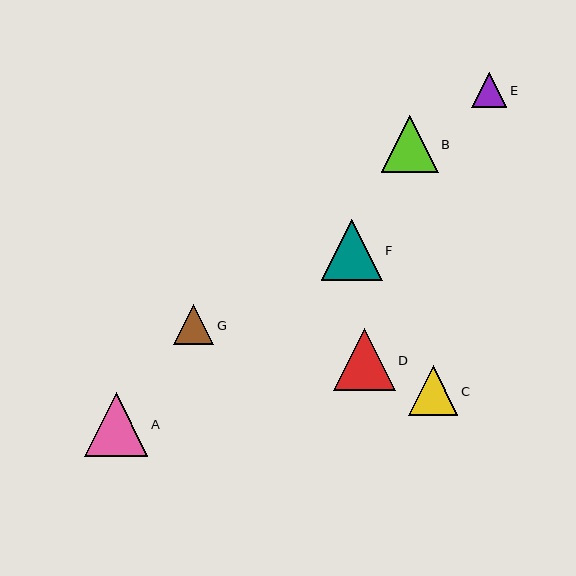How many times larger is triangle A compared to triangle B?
Triangle A is approximately 1.1 times the size of triangle B.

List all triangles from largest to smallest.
From largest to smallest: A, D, F, B, C, G, E.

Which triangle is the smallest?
Triangle E is the smallest with a size of approximately 35 pixels.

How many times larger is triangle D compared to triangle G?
Triangle D is approximately 1.5 times the size of triangle G.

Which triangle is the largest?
Triangle A is the largest with a size of approximately 63 pixels.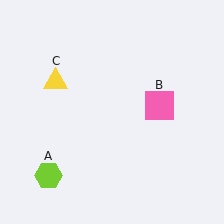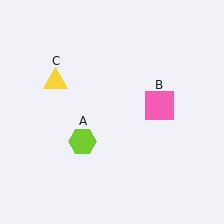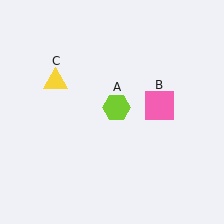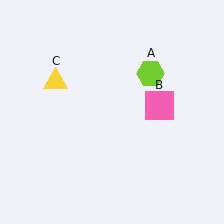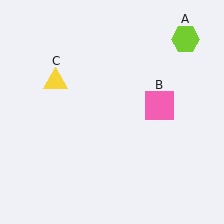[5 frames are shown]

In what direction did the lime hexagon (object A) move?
The lime hexagon (object A) moved up and to the right.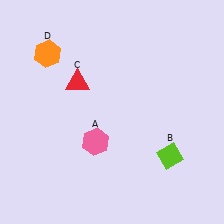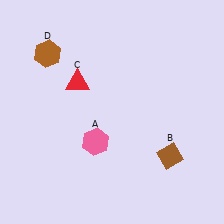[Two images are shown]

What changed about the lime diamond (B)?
In Image 1, B is lime. In Image 2, it changed to brown.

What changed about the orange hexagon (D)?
In Image 1, D is orange. In Image 2, it changed to brown.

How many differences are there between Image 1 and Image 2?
There are 2 differences between the two images.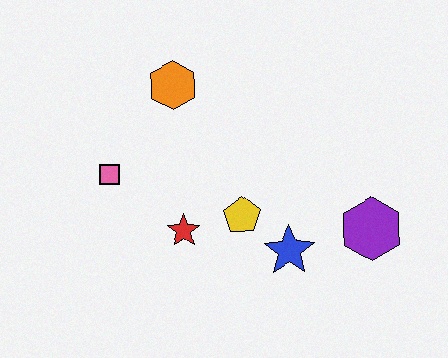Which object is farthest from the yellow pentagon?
The orange hexagon is farthest from the yellow pentagon.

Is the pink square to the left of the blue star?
Yes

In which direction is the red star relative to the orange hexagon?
The red star is below the orange hexagon.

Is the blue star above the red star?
No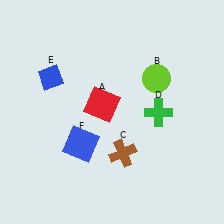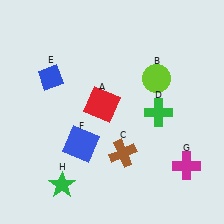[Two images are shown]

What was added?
A magenta cross (G), a green star (H) were added in Image 2.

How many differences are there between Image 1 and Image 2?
There are 2 differences between the two images.